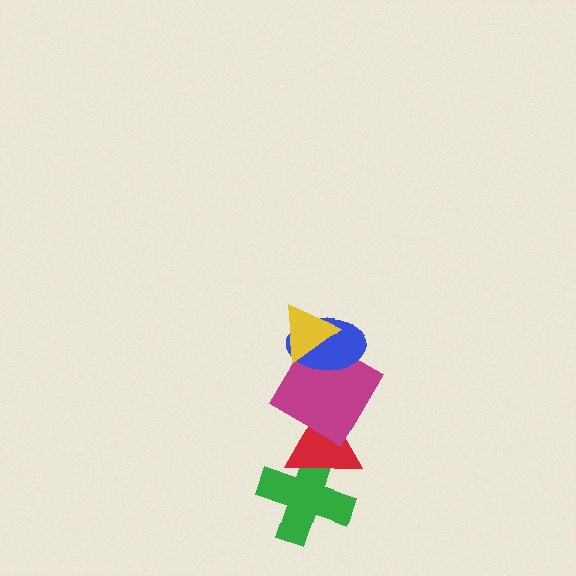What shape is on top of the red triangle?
The magenta diamond is on top of the red triangle.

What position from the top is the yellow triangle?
The yellow triangle is 1st from the top.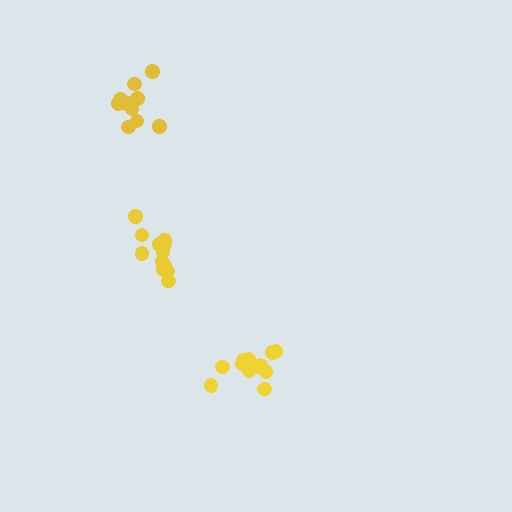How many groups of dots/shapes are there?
There are 3 groups.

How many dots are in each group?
Group 1: 12 dots, Group 2: 10 dots, Group 3: 12 dots (34 total).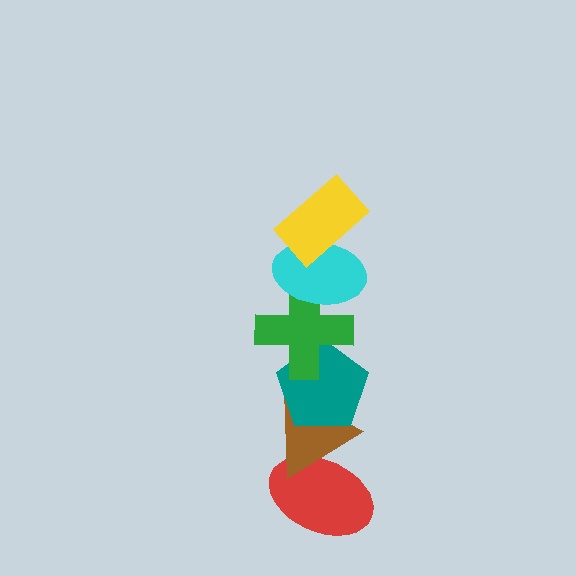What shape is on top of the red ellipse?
The brown triangle is on top of the red ellipse.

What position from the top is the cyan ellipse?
The cyan ellipse is 2nd from the top.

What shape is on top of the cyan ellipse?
The yellow rectangle is on top of the cyan ellipse.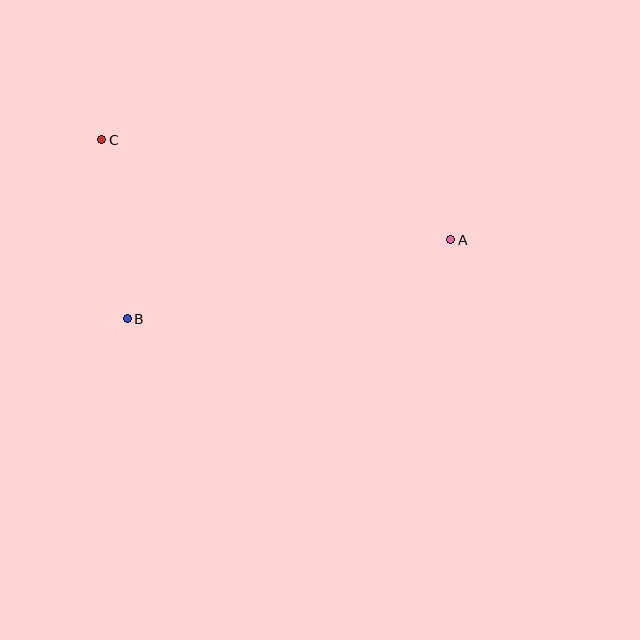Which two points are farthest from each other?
Points A and C are farthest from each other.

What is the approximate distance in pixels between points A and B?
The distance between A and B is approximately 333 pixels.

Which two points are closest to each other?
Points B and C are closest to each other.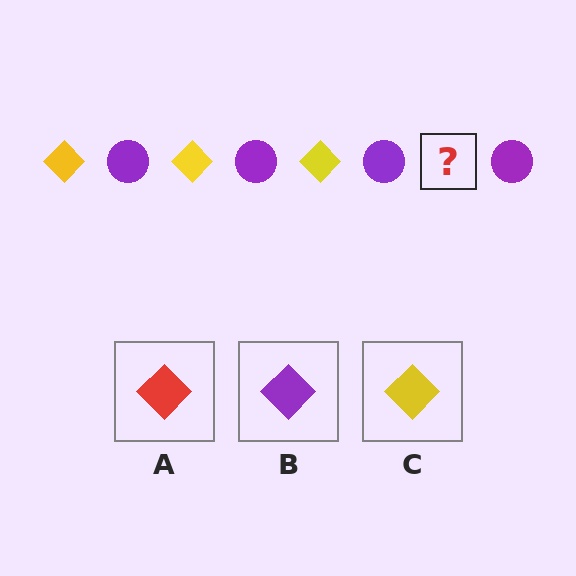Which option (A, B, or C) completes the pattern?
C.